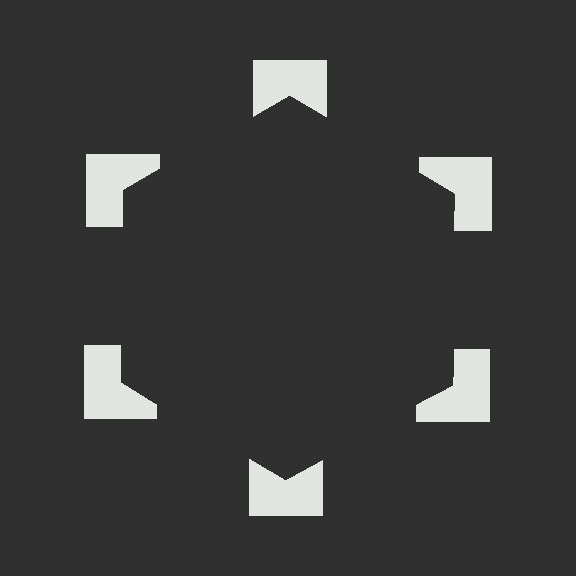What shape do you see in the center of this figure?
An illusory hexagon — its edges are inferred from the aligned wedge cuts in the notched squares, not physically drawn.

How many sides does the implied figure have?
6 sides.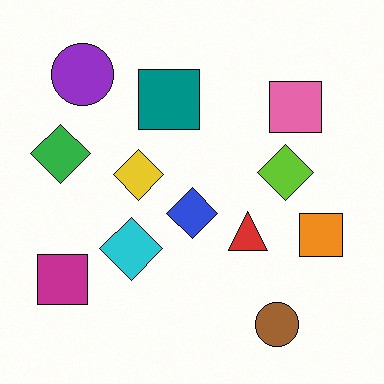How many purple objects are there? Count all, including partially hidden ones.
There is 1 purple object.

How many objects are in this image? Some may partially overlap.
There are 12 objects.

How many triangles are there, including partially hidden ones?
There is 1 triangle.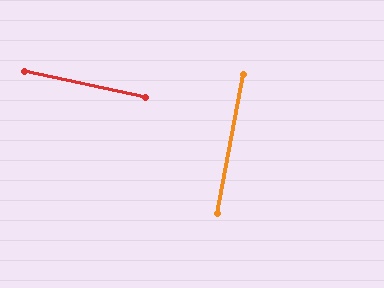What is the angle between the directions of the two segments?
Approximately 88 degrees.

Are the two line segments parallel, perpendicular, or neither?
Perpendicular — they meet at approximately 88°.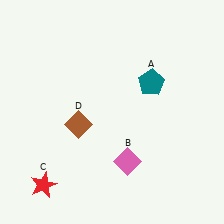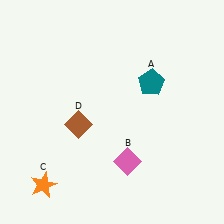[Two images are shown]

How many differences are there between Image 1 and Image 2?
There is 1 difference between the two images.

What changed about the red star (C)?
In Image 1, C is red. In Image 2, it changed to orange.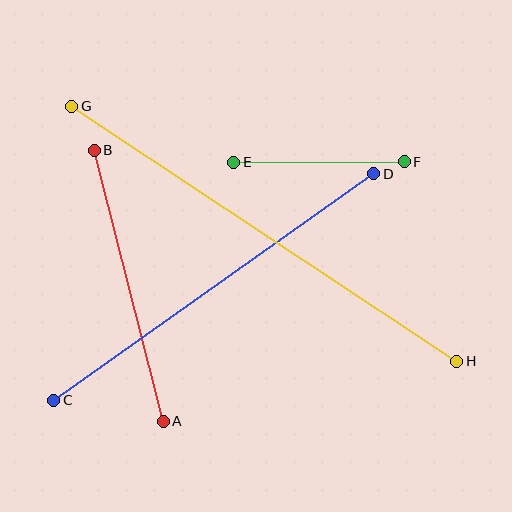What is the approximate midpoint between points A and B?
The midpoint is at approximately (129, 286) pixels.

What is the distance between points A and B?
The distance is approximately 280 pixels.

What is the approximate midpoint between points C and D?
The midpoint is at approximately (214, 287) pixels.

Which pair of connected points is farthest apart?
Points G and H are farthest apart.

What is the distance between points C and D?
The distance is approximately 392 pixels.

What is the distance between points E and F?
The distance is approximately 171 pixels.